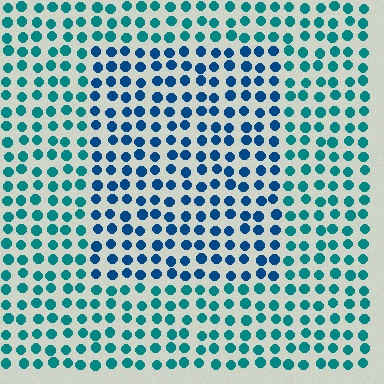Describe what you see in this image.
The image is filled with small teal elements in a uniform arrangement. A rectangle-shaped region is visible where the elements are tinted to a slightly different hue, forming a subtle color boundary.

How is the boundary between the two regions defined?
The boundary is defined purely by a slight shift in hue (about 30 degrees). Spacing, size, and orientation are identical on both sides.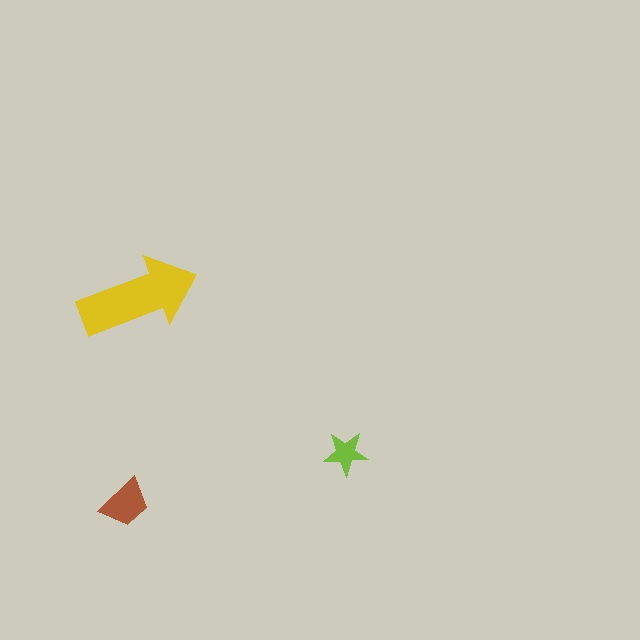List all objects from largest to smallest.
The yellow arrow, the brown trapezoid, the lime star.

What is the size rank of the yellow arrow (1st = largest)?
1st.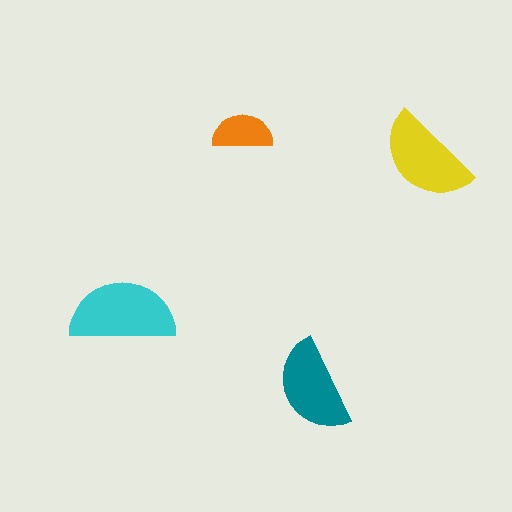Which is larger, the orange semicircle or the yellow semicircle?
The yellow one.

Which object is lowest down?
The teal semicircle is bottommost.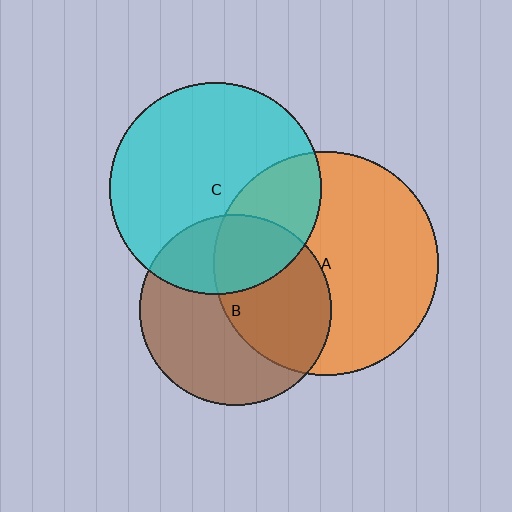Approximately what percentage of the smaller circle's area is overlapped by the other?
Approximately 45%.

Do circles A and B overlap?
Yes.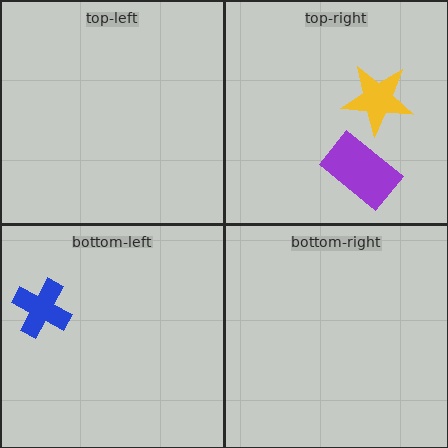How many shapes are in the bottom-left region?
1.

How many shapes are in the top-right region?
2.